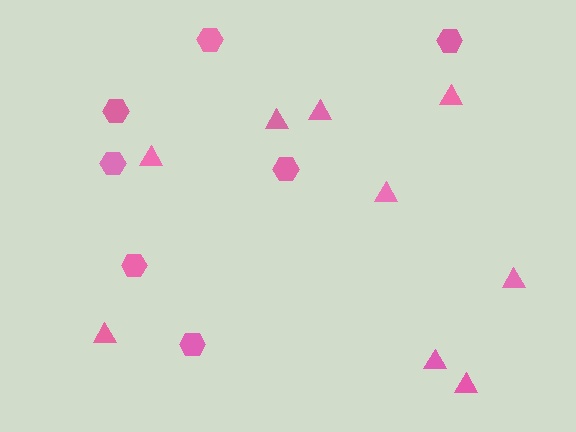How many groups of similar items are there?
There are 2 groups: one group of hexagons (7) and one group of triangles (9).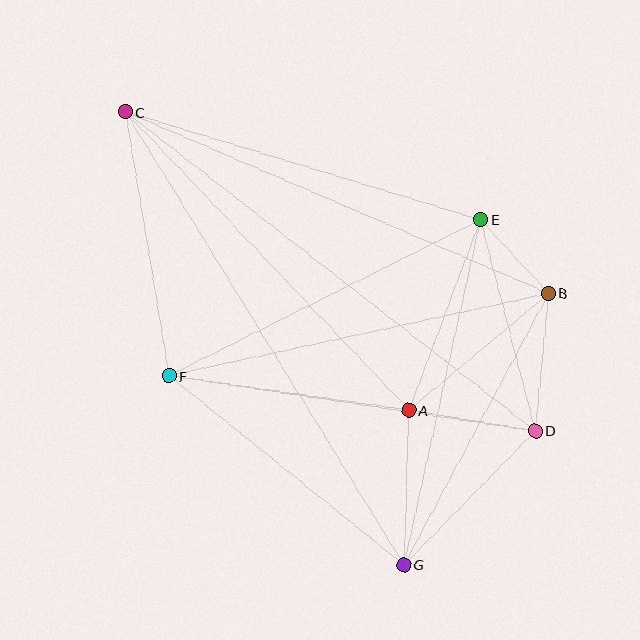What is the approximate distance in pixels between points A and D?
The distance between A and D is approximately 128 pixels.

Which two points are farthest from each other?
Points C and G are farthest from each other.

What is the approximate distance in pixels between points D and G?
The distance between D and G is approximately 188 pixels.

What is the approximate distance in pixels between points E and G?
The distance between E and G is approximately 354 pixels.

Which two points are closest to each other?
Points B and E are closest to each other.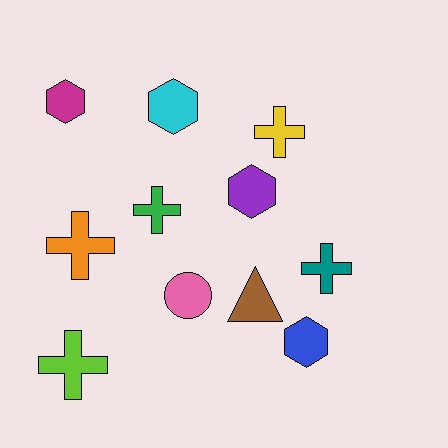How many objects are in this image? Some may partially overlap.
There are 11 objects.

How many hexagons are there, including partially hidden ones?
There are 4 hexagons.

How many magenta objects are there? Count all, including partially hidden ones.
There is 1 magenta object.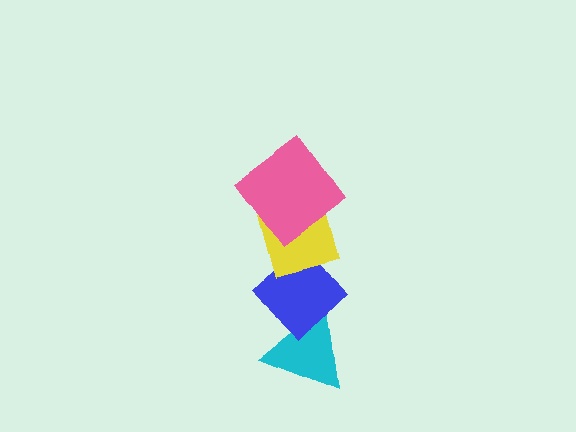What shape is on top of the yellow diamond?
The pink diamond is on top of the yellow diamond.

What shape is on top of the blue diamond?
The yellow diamond is on top of the blue diamond.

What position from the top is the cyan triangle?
The cyan triangle is 4th from the top.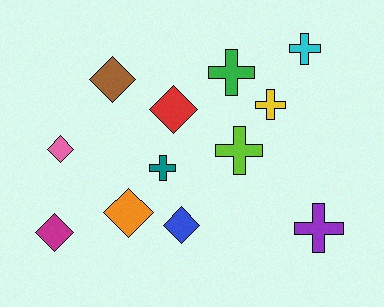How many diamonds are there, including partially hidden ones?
There are 6 diamonds.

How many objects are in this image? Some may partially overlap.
There are 12 objects.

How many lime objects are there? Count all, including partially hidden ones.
There is 1 lime object.